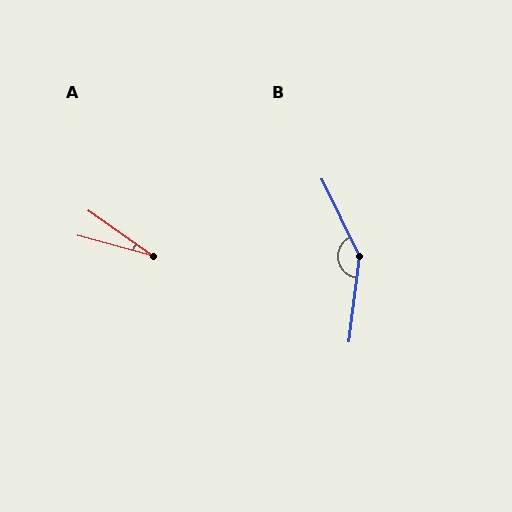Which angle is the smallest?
A, at approximately 20 degrees.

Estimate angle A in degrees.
Approximately 20 degrees.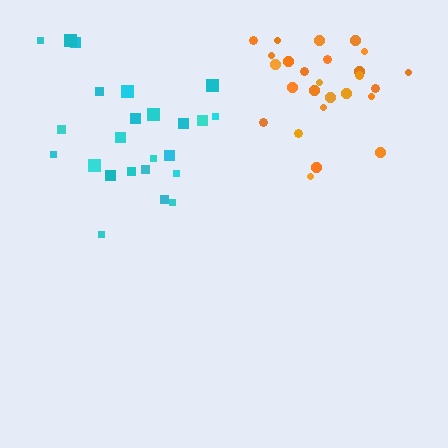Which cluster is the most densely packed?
Orange.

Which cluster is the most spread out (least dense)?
Cyan.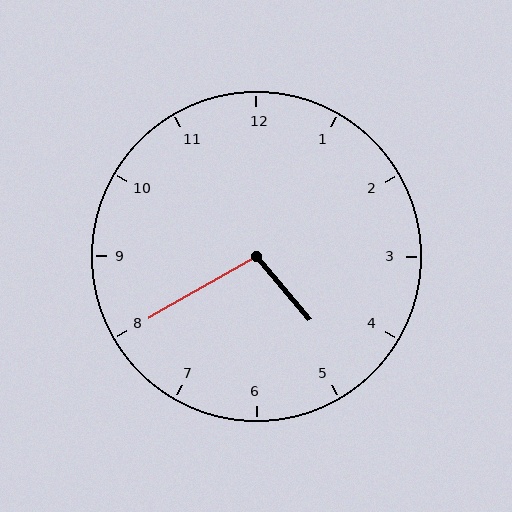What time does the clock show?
4:40.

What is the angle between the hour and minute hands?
Approximately 100 degrees.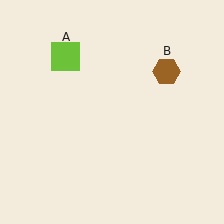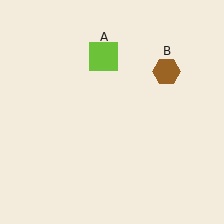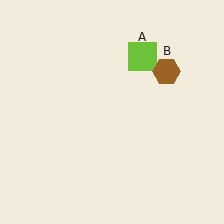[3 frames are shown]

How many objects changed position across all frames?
1 object changed position: lime square (object A).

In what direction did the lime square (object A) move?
The lime square (object A) moved right.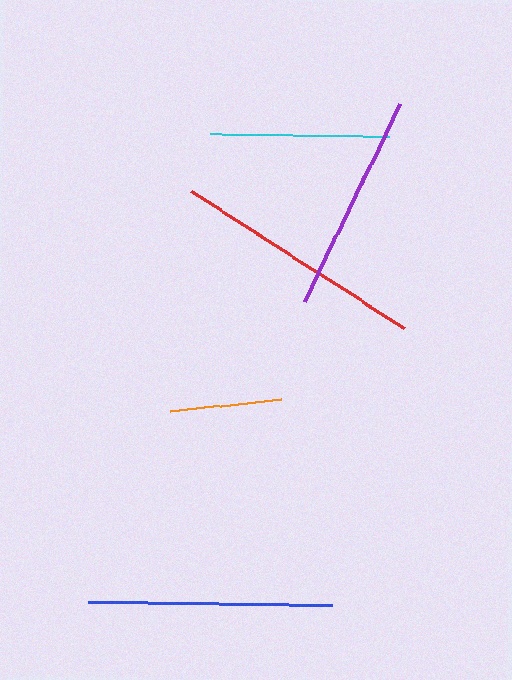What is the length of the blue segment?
The blue segment is approximately 244 pixels long.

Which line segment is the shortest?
The orange line is the shortest at approximately 111 pixels.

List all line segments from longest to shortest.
From longest to shortest: red, blue, purple, cyan, orange.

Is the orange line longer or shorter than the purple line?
The purple line is longer than the orange line.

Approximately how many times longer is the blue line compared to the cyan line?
The blue line is approximately 1.4 times the length of the cyan line.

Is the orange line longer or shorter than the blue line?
The blue line is longer than the orange line.